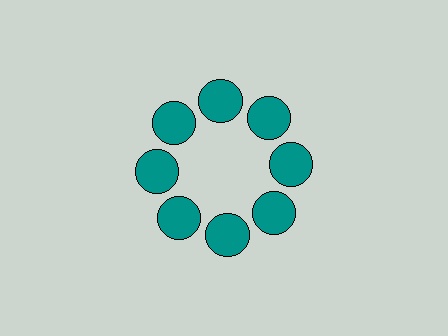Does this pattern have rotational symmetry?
Yes, this pattern has 8-fold rotational symmetry. It looks the same after rotating 45 degrees around the center.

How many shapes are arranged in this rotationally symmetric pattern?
There are 8 shapes, arranged in 8 groups of 1.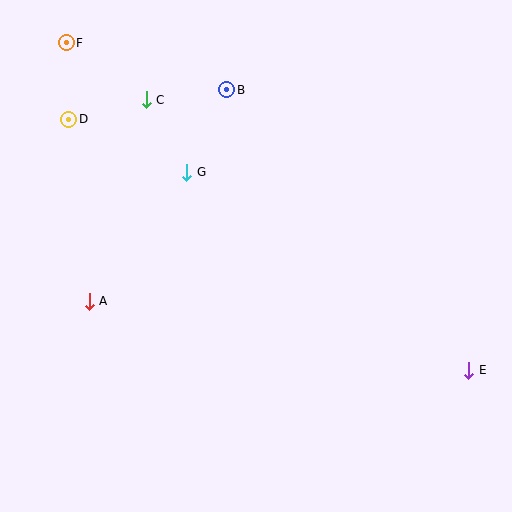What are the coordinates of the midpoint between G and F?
The midpoint between G and F is at (126, 107).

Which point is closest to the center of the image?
Point G at (187, 172) is closest to the center.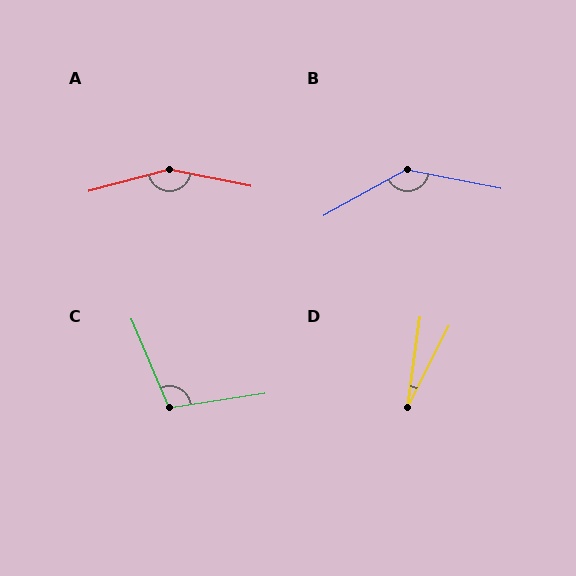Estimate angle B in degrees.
Approximately 139 degrees.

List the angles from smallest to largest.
D (19°), C (104°), B (139°), A (153°).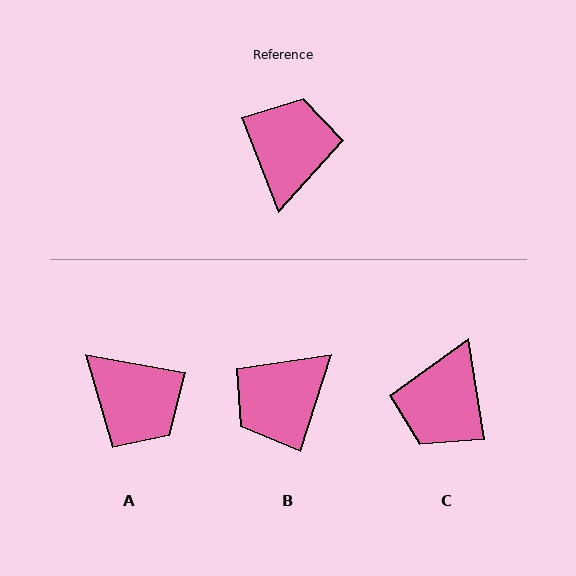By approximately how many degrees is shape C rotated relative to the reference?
Approximately 168 degrees counter-clockwise.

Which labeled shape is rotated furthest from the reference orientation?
C, about 168 degrees away.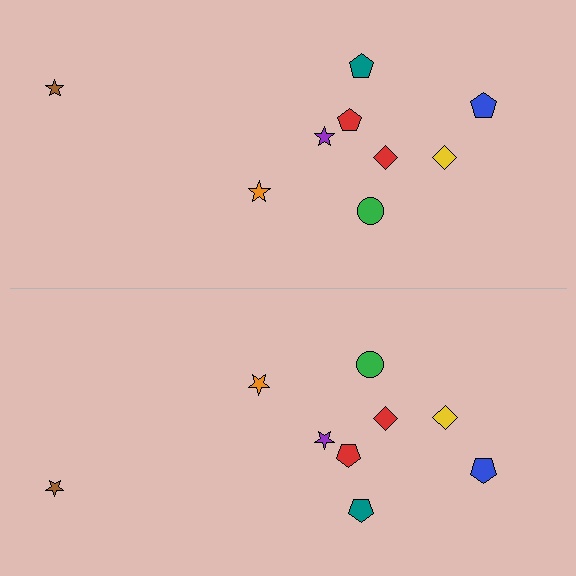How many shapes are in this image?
There are 18 shapes in this image.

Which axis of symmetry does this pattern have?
The pattern has a horizontal axis of symmetry running through the center of the image.